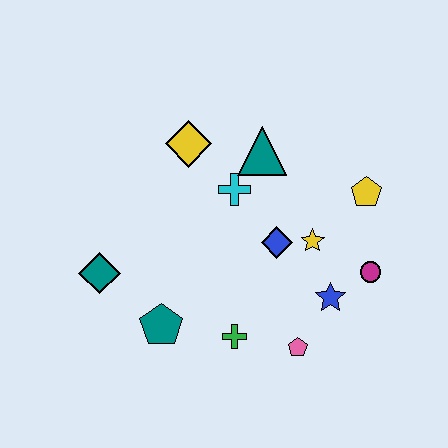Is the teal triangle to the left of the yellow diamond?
No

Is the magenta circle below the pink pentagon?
No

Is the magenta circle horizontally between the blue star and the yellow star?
No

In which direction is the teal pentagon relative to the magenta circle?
The teal pentagon is to the left of the magenta circle.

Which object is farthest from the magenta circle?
The teal diamond is farthest from the magenta circle.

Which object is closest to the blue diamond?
The yellow star is closest to the blue diamond.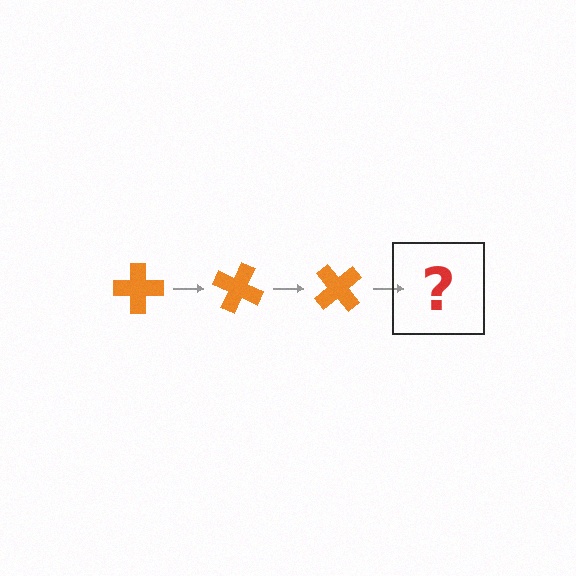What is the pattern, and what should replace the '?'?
The pattern is that the cross rotates 25 degrees each step. The '?' should be an orange cross rotated 75 degrees.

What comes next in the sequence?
The next element should be an orange cross rotated 75 degrees.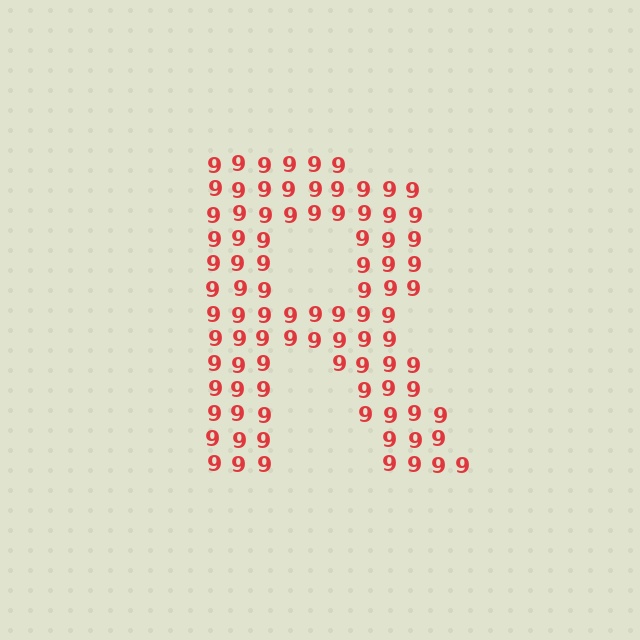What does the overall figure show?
The overall figure shows the letter R.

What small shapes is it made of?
It is made of small digit 9's.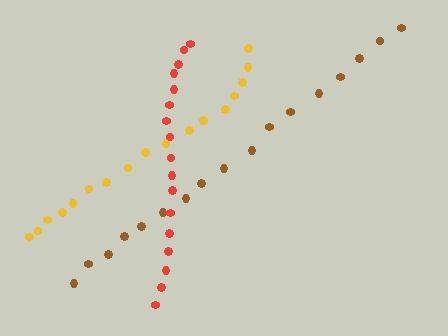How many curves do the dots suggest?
There are 3 distinct paths.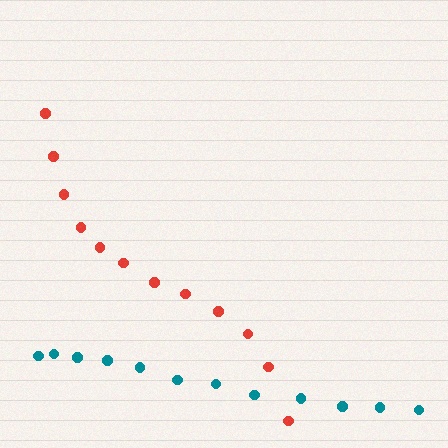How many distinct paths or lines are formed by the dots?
There are 2 distinct paths.